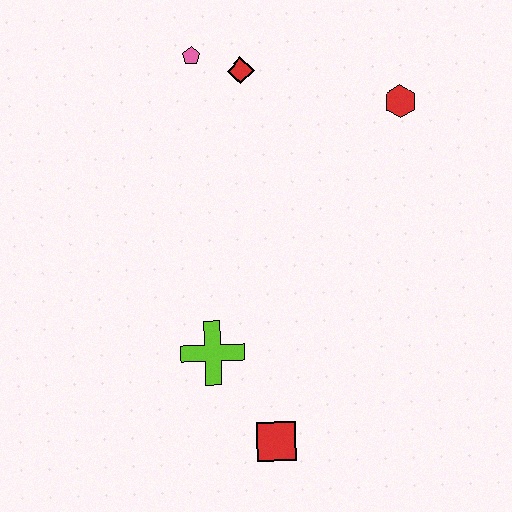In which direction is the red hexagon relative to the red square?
The red hexagon is above the red square.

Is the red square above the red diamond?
No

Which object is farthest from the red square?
The pink pentagon is farthest from the red square.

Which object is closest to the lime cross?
The red square is closest to the lime cross.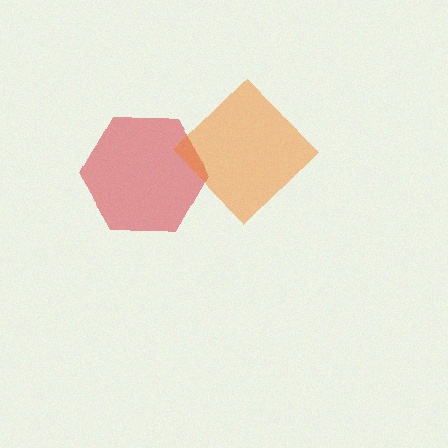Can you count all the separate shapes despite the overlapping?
Yes, there are 2 separate shapes.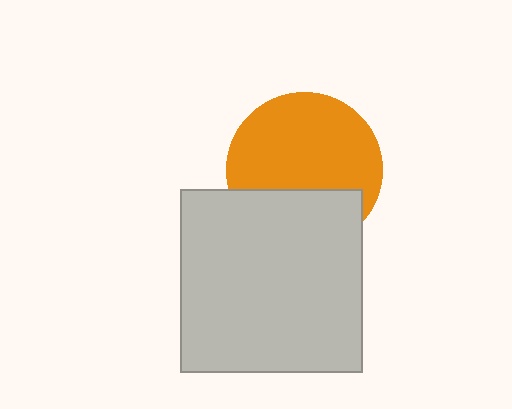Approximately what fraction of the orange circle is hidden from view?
Roughly 32% of the orange circle is hidden behind the light gray square.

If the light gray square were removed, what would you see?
You would see the complete orange circle.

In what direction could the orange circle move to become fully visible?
The orange circle could move up. That would shift it out from behind the light gray square entirely.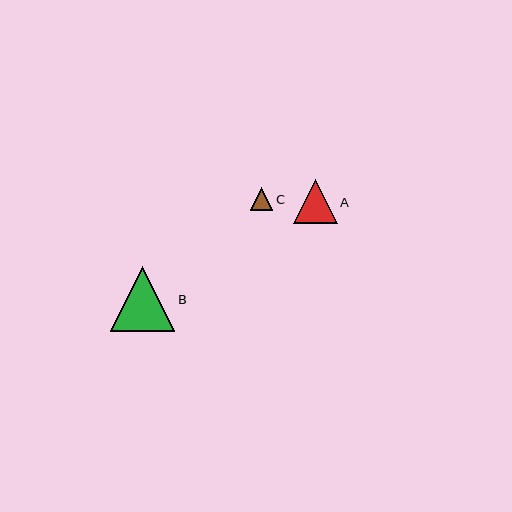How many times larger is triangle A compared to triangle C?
Triangle A is approximately 2.0 times the size of triangle C.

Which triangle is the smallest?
Triangle C is the smallest with a size of approximately 22 pixels.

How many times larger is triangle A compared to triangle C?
Triangle A is approximately 2.0 times the size of triangle C.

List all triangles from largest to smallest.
From largest to smallest: B, A, C.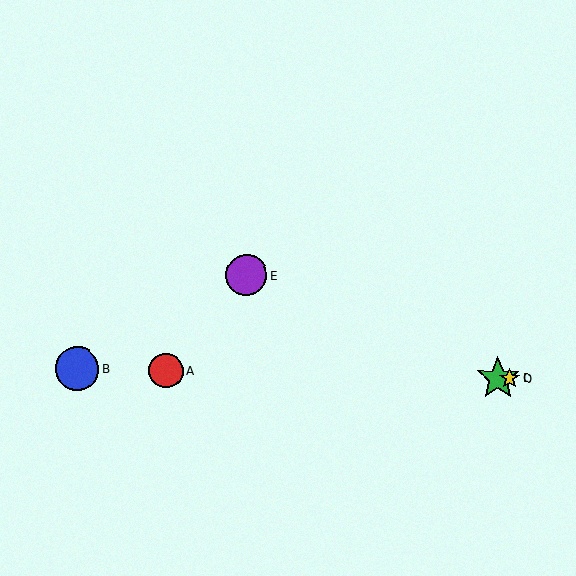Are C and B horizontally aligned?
Yes, both are at y≈378.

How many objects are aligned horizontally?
4 objects (A, B, C, D) are aligned horizontally.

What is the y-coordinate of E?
Object E is at y≈275.